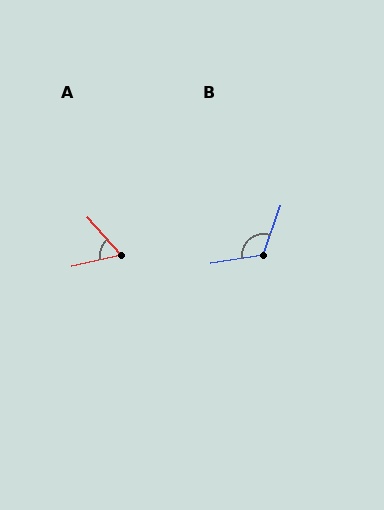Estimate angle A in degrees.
Approximately 62 degrees.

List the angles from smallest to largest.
A (62°), B (119°).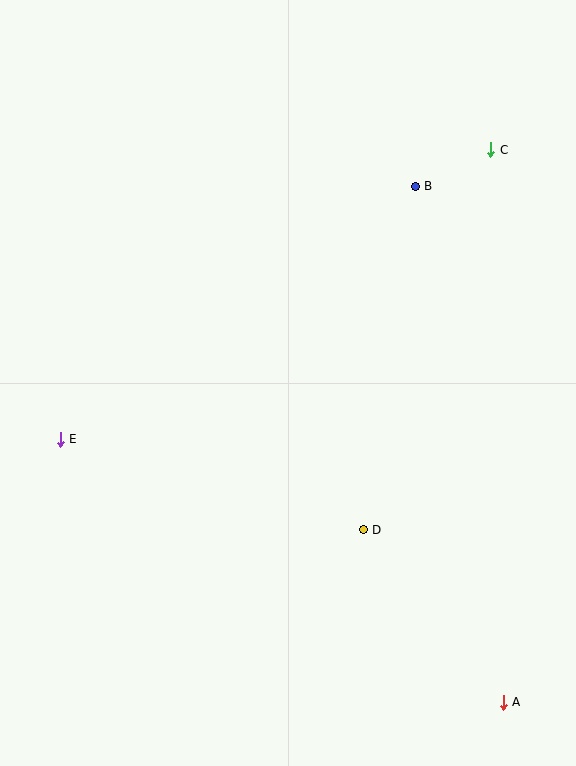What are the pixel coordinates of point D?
Point D is at (363, 530).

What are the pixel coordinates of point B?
Point B is at (415, 186).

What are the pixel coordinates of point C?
Point C is at (491, 150).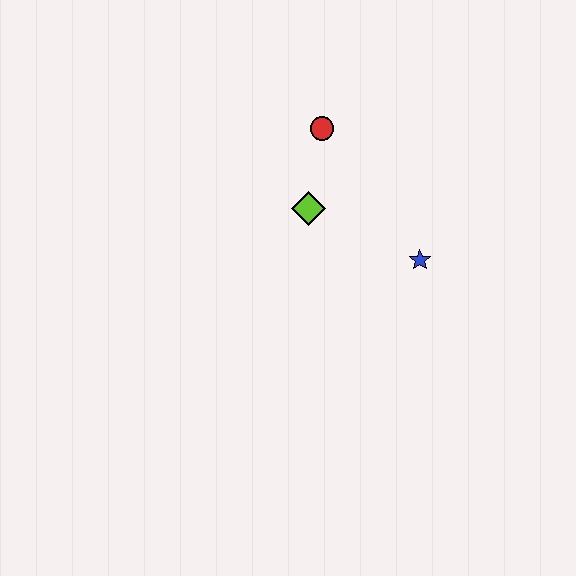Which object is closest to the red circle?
The lime diamond is closest to the red circle.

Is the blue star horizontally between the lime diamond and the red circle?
No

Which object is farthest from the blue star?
The red circle is farthest from the blue star.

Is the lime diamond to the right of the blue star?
No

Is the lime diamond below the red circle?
Yes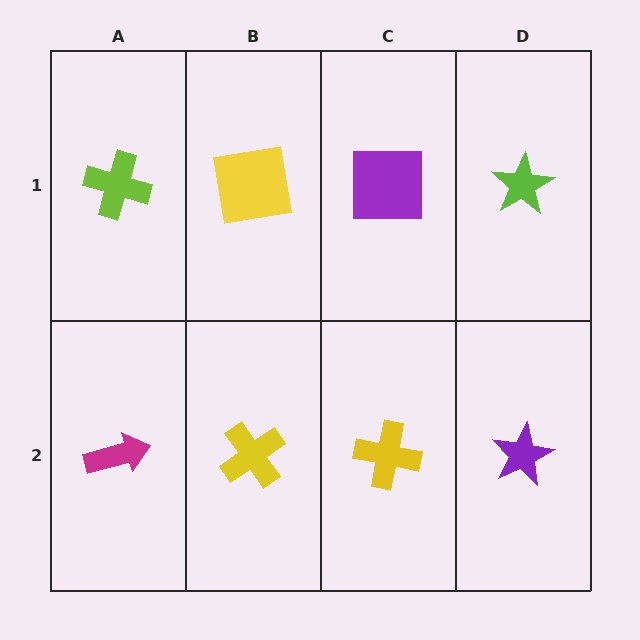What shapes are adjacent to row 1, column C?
A yellow cross (row 2, column C), a yellow square (row 1, column B), a lime star (row 1, column D).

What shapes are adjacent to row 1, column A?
A magenta arrow (row 2, column A), a yellow square (row 1, column B).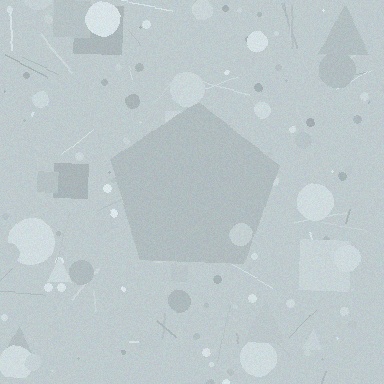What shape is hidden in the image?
A pentagon is hidden in the image.